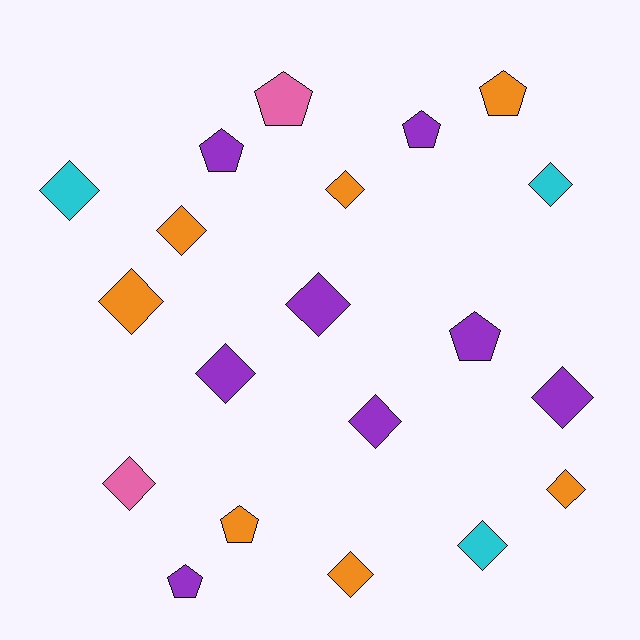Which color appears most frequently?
Purple, with 8 objects.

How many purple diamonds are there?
There are 4 purple diamonds.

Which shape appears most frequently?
Diamond, with 13 objects.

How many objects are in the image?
There are 20 objects.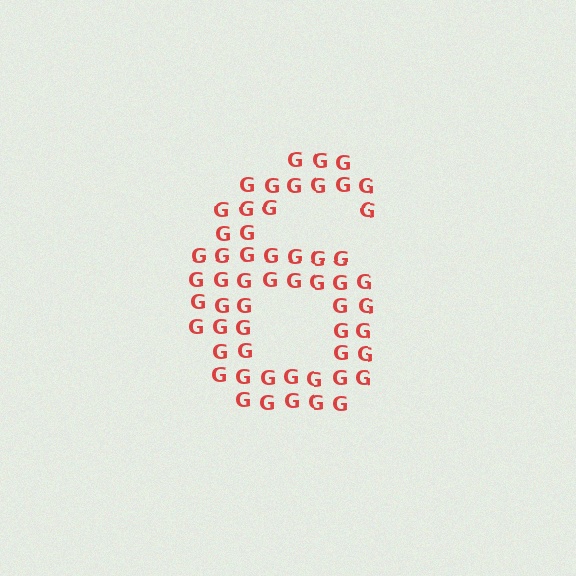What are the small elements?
The small elements are letter G's.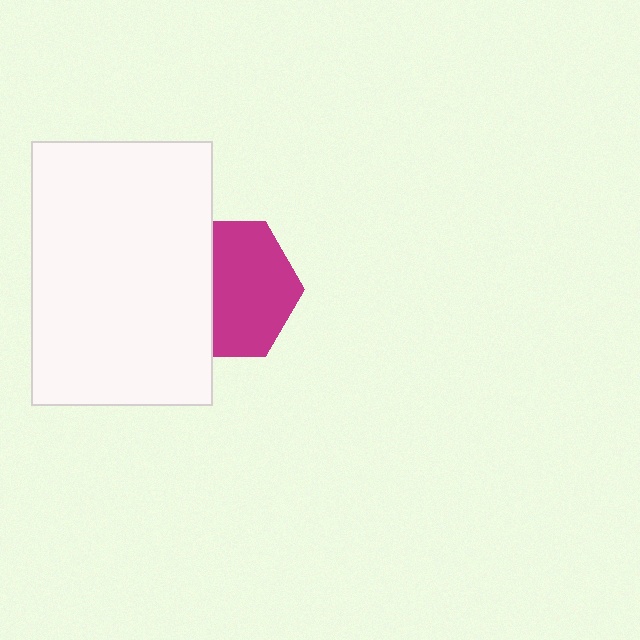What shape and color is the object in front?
The object in front is a white rectangle.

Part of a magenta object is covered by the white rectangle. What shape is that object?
It is a hexagon.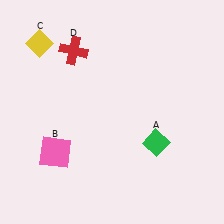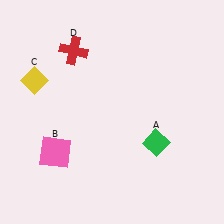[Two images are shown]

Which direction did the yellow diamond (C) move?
The yellow diamond (C) moved down.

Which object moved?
The yellow diamond (C) moved down.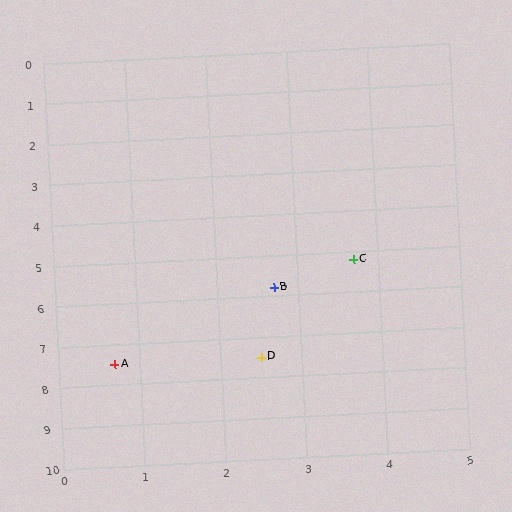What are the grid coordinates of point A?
Point A is at approximately (0.7, 7.5).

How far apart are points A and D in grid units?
Points A and D are about 1.8 grid units apart.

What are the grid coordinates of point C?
Point C is at approximately (3.7, 5.2).